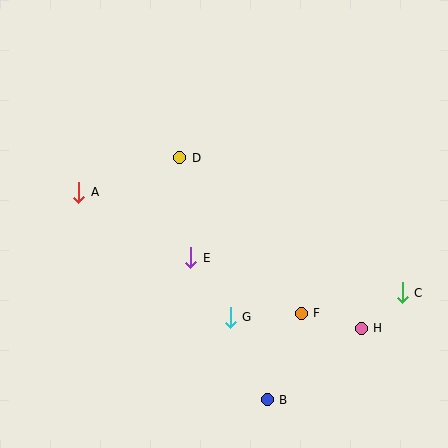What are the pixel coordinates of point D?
Point D is at (180, 158).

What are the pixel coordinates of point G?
Point G is at (230, 317).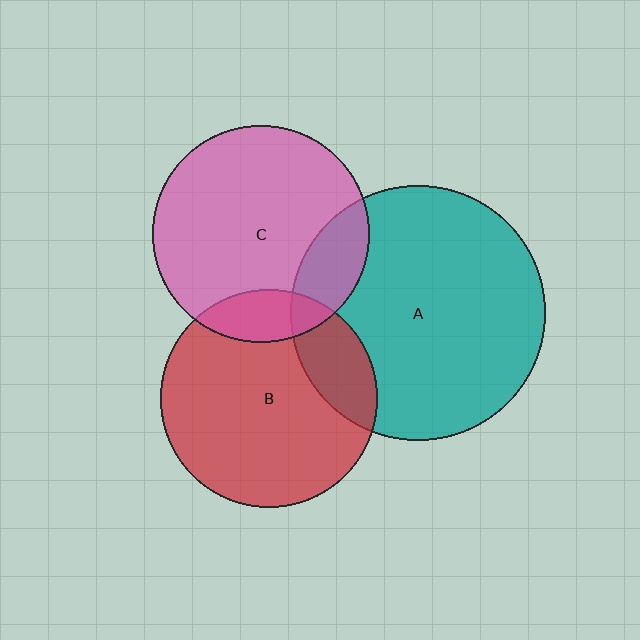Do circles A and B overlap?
Yes.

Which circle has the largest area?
Circle A (teal).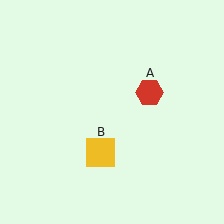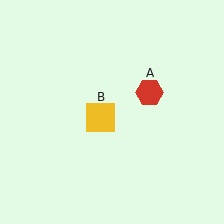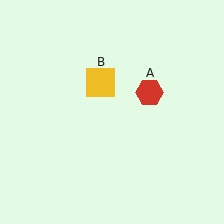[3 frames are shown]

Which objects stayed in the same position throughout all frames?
Red hexagon (object A) remained stationary.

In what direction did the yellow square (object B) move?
The yellow square (object B) moved up.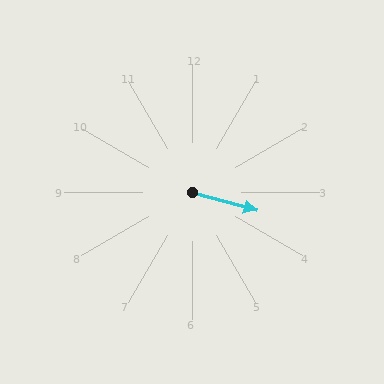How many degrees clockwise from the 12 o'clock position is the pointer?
Approximately 106 degrees.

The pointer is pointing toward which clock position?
Roughly 4 o'clock.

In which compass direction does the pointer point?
East.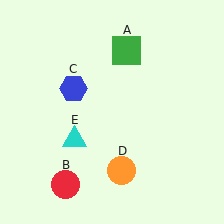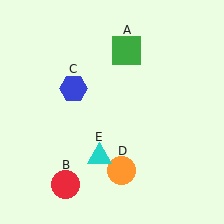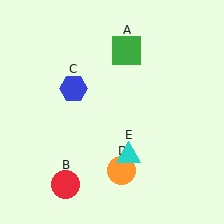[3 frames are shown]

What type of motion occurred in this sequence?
The cyan triangle (object E) rotated counterclockwise around the center of the scene.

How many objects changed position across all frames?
1 object changed position: cyan triangle (object E).